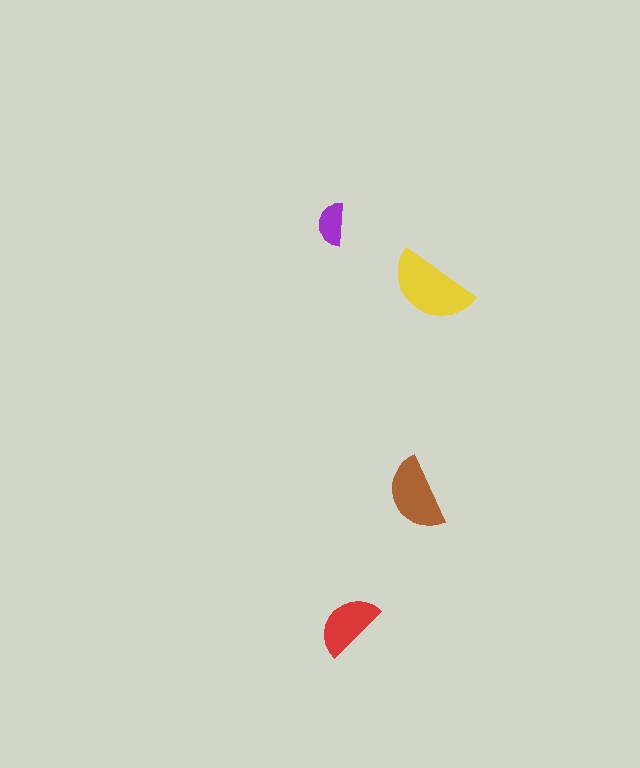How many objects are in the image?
There are 4 objects in the image.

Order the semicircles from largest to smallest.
the yellow one, the brown one, the red one, the purple one.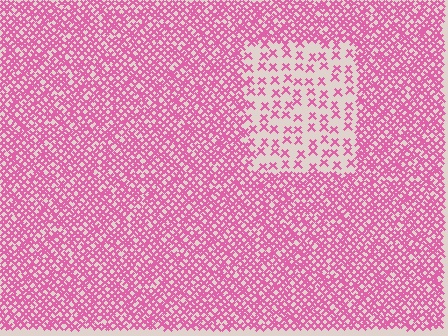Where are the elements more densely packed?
The elements are more densely packed outside the rectangle boundary.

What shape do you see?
I see a rectangle.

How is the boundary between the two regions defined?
The boundary is defined by a change in element density (approximately 2.9x ratio). All elements are the same color, size, and shape.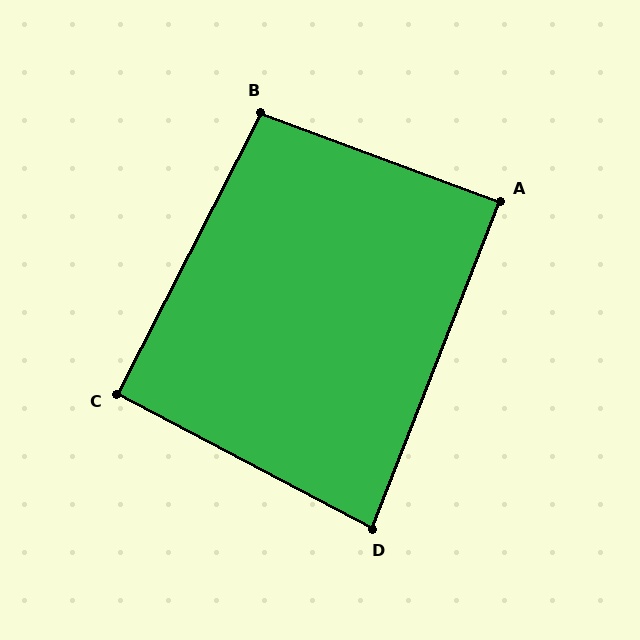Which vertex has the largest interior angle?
B, at approximately 97 degrees.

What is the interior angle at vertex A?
Approximately 89 degrees (approximately right).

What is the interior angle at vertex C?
Approximately 91 degrees (approximately right).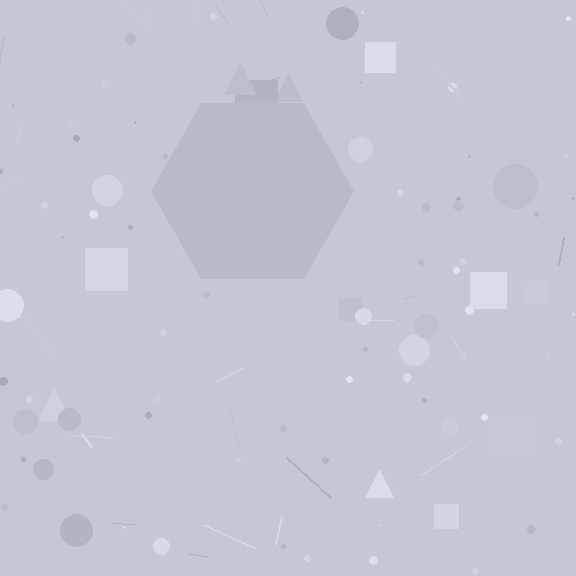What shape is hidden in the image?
A hexagon is hidden in the image.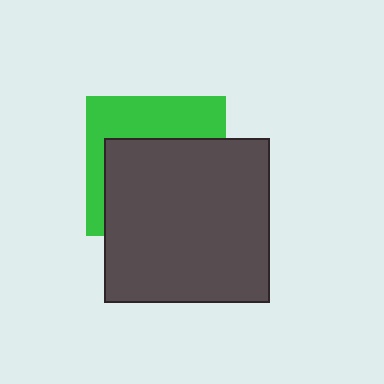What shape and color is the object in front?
The object in front is a dark gray square.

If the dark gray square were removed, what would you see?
You would see the complete green square.